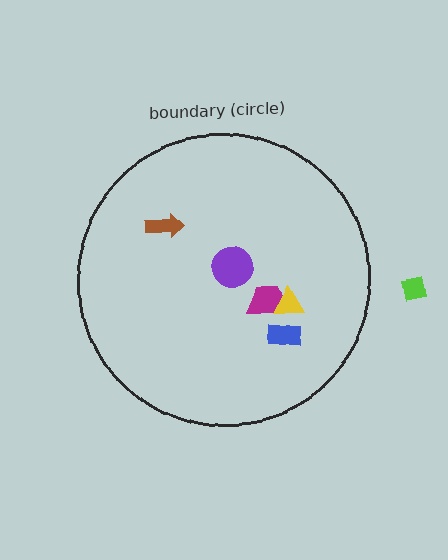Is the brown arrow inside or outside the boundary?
Inside.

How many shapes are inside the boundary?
5 inside, 1 outside.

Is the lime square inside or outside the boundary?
Outside.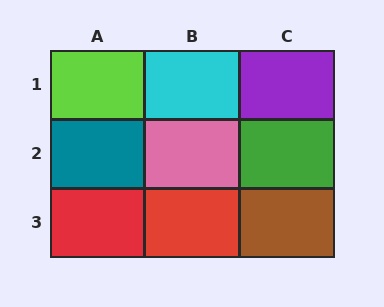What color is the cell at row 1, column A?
Lime.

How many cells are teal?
1 cell is teal.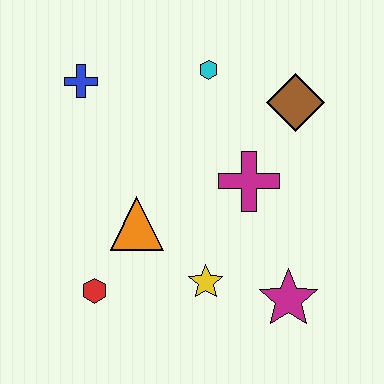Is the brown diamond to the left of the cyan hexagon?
No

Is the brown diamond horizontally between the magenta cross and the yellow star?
No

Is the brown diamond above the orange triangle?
Yes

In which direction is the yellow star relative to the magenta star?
The yellow star is to the left of the magenta star.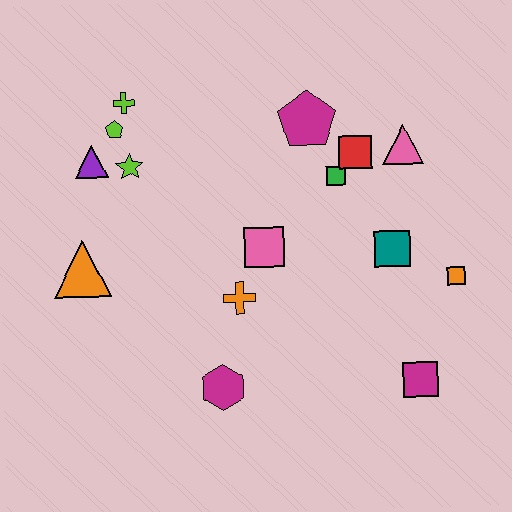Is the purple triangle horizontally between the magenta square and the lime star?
No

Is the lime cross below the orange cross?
No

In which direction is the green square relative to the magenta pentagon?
The green square is below the magenta pentagon.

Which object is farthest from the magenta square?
The lime cross is farthest from the magenta square.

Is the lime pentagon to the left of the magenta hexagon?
Yes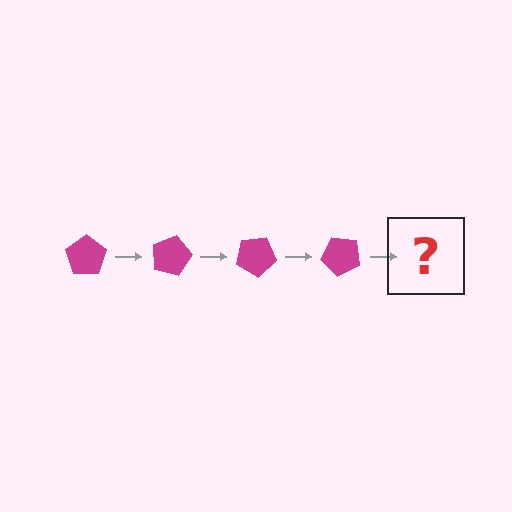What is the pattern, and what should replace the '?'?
The pattern is that the pentagon rotates 15 degrees each step. The '?' should be a magenta pentagon rotated 60 degrees.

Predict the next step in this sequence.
The next step is a magenta pentagon rotated 60 degrees.